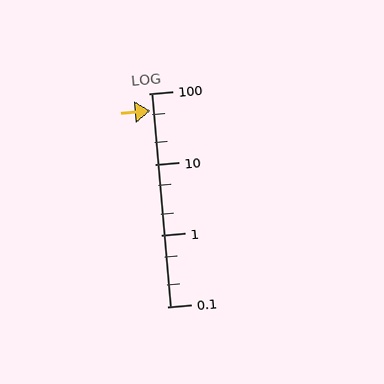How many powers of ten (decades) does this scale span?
The scale spans 3 decades, from 0.1 to 100.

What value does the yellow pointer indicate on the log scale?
The pointer indicates approximately 56.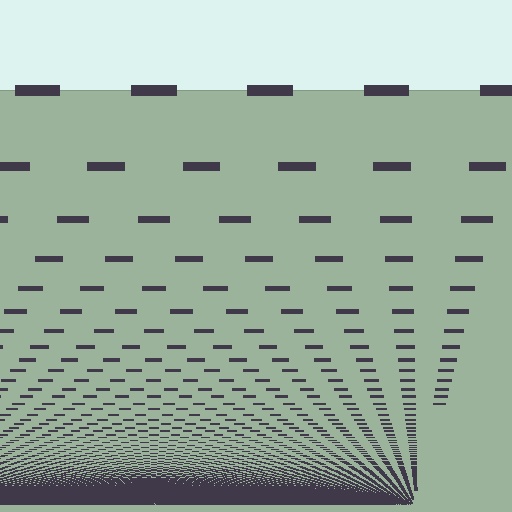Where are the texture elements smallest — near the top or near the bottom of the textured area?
Near the bottom.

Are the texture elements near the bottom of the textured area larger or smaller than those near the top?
Smaller. The gradient is inverted — elements near the bottom are smaller and denser.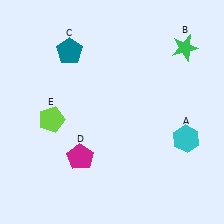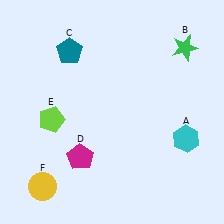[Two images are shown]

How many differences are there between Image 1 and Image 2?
There is 1 difference between the two images.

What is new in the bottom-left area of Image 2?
A yellow circle (F) was added in the bottom-left area of Image 2.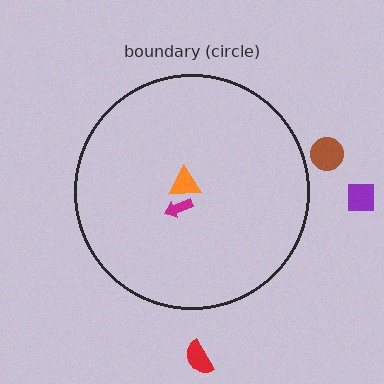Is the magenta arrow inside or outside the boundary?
Inside.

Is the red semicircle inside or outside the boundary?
Outside.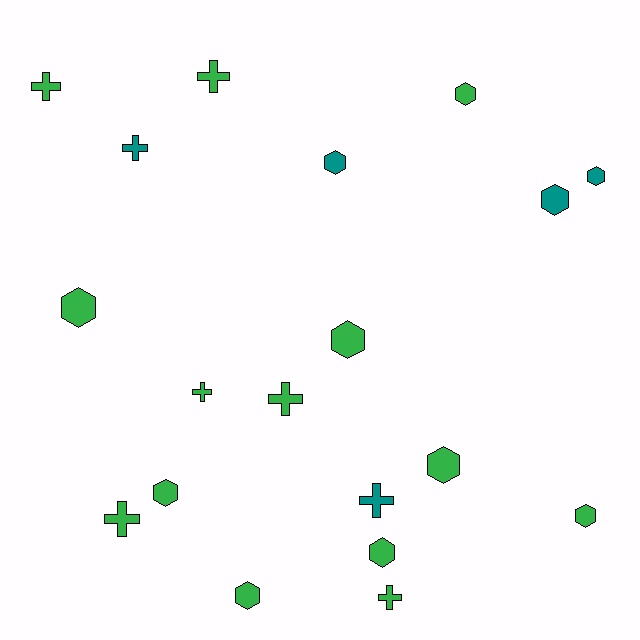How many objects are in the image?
There are 19 objects.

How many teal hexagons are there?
There are 3 teal hexagons.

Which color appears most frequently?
Green, with 14 objects.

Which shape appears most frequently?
Hexagon, with 11 objects.